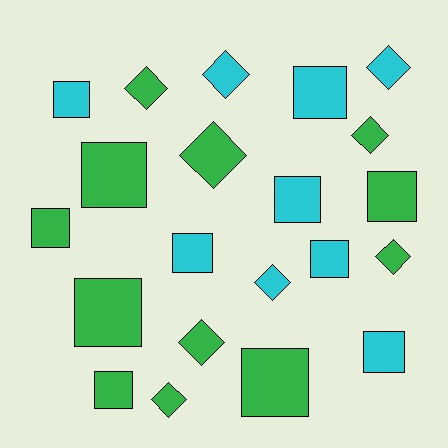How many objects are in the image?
There are 21 objects.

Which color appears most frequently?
Green, with 12 objects.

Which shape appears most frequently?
Square, with 12 objects.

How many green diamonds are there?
There are 6 green diamonds.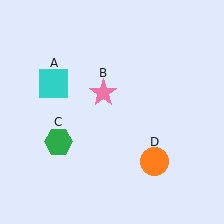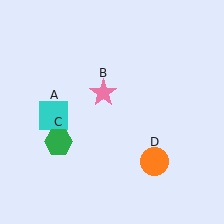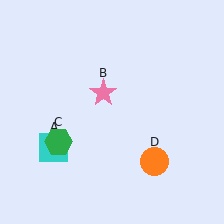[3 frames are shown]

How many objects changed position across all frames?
1 object changed position: cyan square (object A).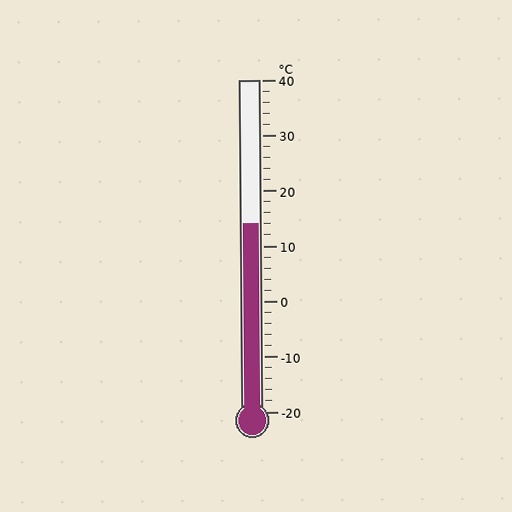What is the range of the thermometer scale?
The thermometer scale ranges from -20°C to 40°C.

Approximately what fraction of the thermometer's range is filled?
The thermometer is filled to approximately 55% of its range.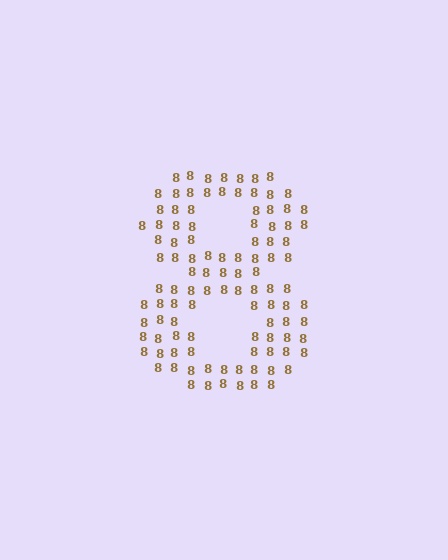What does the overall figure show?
The overall figure shows the digit 8.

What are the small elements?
The small elements are digit 8's.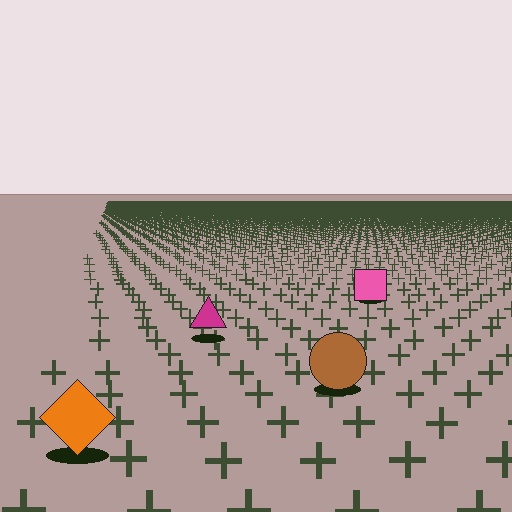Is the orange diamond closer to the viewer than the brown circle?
Yes. The orange diamond is closer — you can tell from the texture gradient: the ground texture is coarser near it.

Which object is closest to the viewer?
The orange diamond is closest. The texture marks near it are larger and more spread out.